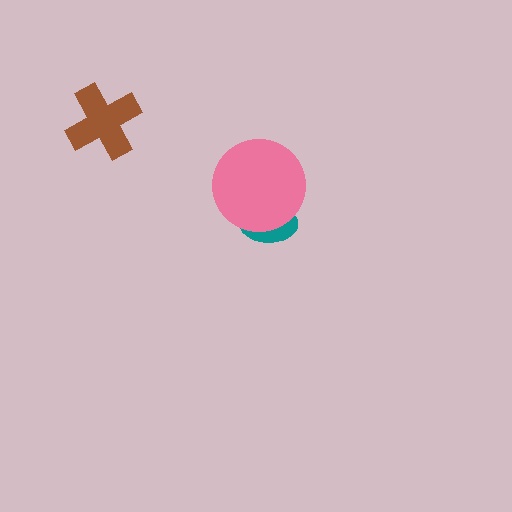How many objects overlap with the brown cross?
0 objects overlap with the brown cross.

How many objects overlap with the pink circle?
1 object overlaps with the pink circle.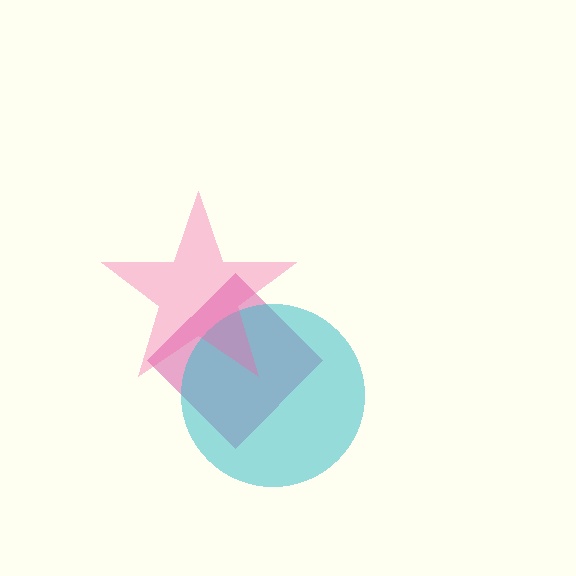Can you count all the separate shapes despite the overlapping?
Yes, there are 3 separate shapes.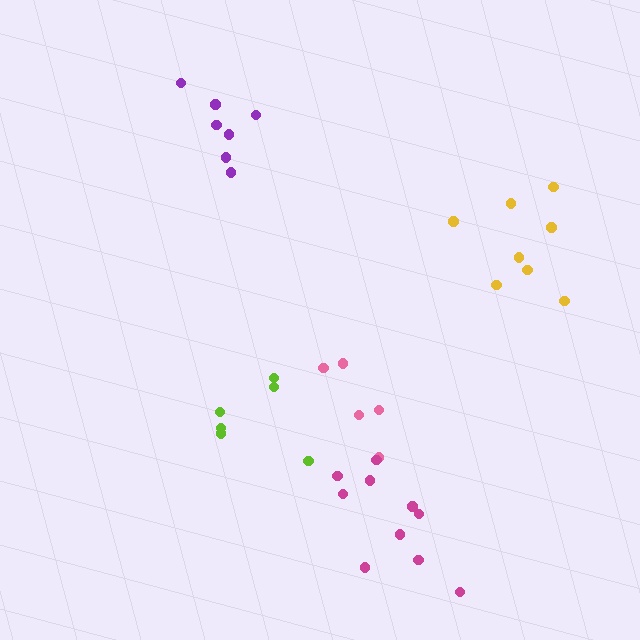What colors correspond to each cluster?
The clusters are colored: pink, lime, purple, magenta, yellow.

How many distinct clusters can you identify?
There are 5 distinct clusters.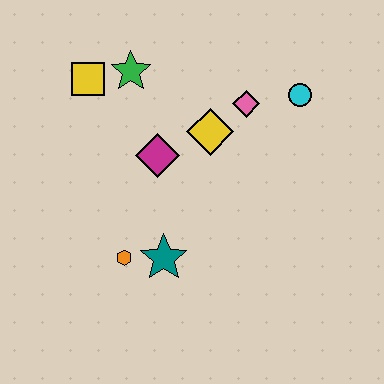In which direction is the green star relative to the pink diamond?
The green star is to the left of the pink diamond.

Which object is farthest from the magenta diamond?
The cyan circle is farthest from the magenta diamond.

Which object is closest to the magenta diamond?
The yellow diamond is closest to the magenta diamond.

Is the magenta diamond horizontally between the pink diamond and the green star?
Yes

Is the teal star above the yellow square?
No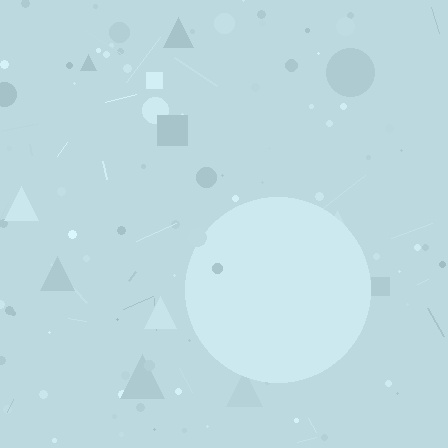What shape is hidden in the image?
A circle is hidden in the image.